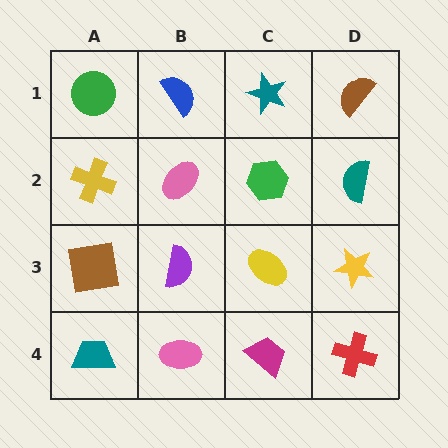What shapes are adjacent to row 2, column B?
A blue semicircle (row 1, column B), a purple semicircle (row 3, column B), a yellow cross (row 2, column A), a green hexagon (row 2, column C).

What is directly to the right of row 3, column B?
A yellow ellipse.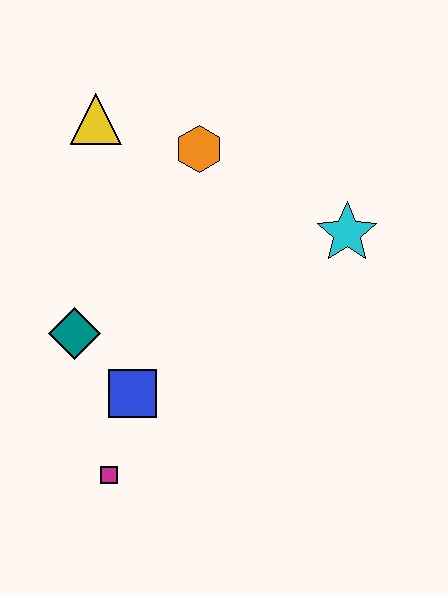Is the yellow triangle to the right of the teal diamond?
Yes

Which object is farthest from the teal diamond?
The cyan star is farthest from the teal diamond.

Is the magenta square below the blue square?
Yes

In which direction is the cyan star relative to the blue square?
The cyan star is to the right of the blue square.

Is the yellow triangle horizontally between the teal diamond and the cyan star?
Yes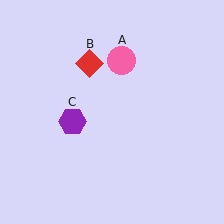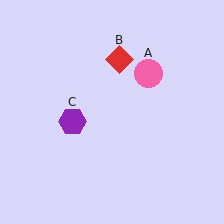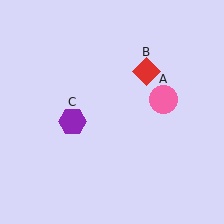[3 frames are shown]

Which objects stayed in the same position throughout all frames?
Purple hexagon (object C) remained stationary.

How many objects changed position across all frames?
2 objects changed position: pink circle (object A), red diamond (object B).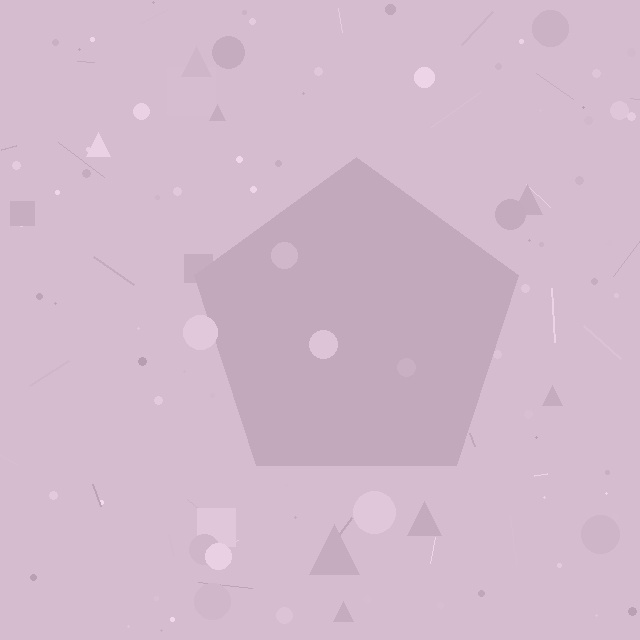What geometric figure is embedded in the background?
A pentagon is embedded in the background.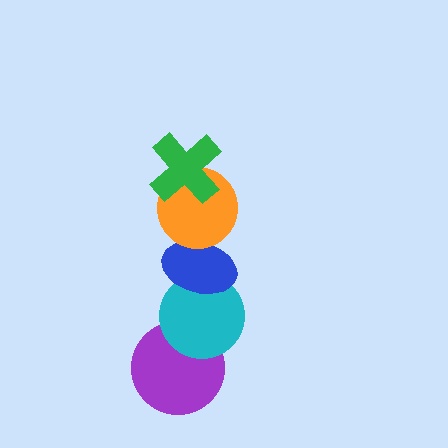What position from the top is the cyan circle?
The cyan circle is 4th from the top.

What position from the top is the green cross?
The green cross is 1st from the top.